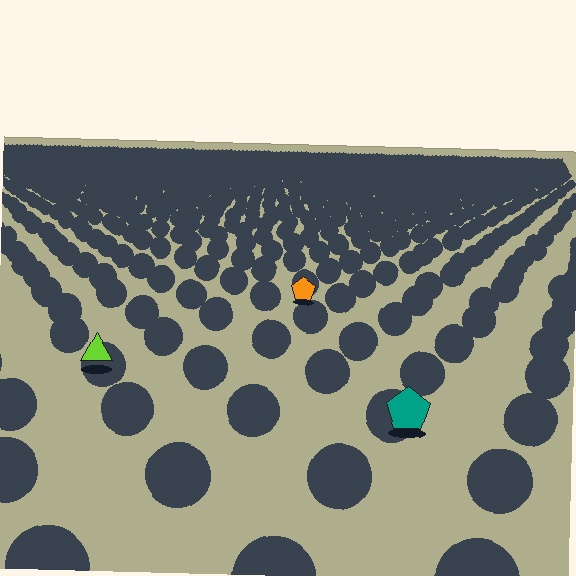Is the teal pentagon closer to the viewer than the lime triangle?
Yes. The teal pentagon is closer — you can tell from the texture gradient: the ground texture is coarser near it.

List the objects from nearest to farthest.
From nearest to farthest: the teal pentagon, the lime triangle, the orange pentagon.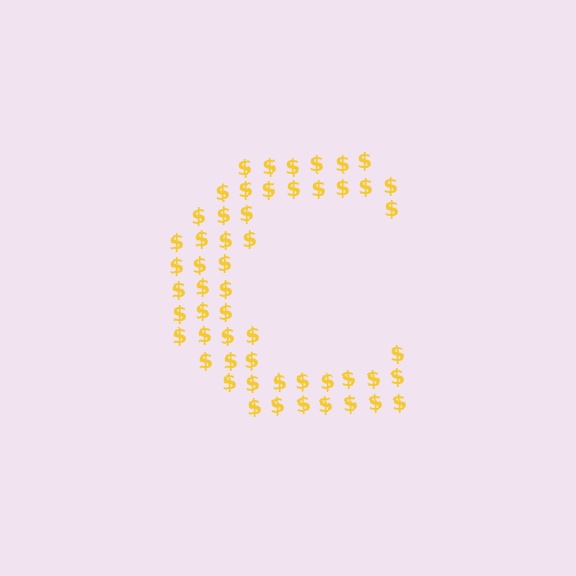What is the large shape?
The large shape is the letter C.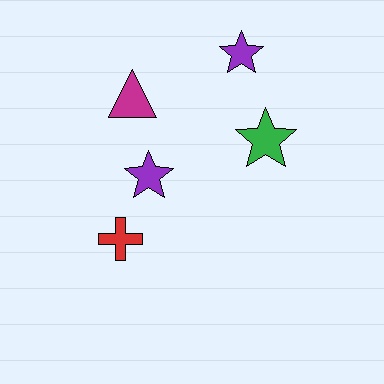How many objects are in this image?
There are 5 objects.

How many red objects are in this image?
There is 1 red object.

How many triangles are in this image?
There is 1 triangle.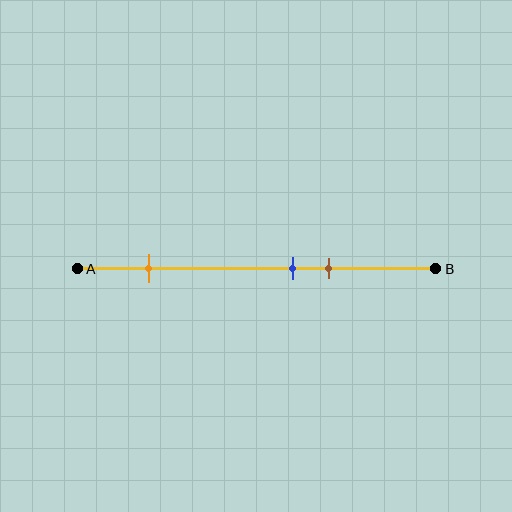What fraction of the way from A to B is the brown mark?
The brown mark is approximately 70% (0.7) of the way from A to B.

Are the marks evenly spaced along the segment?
No, the marks are not evenly spaced.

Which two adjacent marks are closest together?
The blue and brown marks are the closest adjacent pair.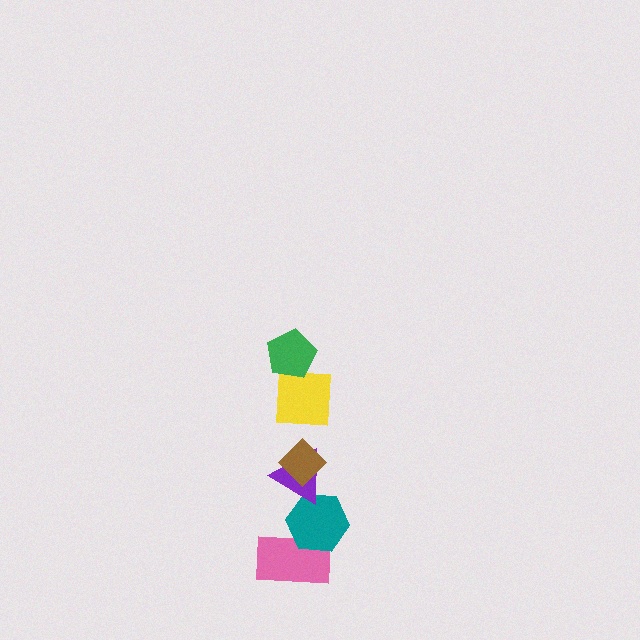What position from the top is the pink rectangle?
The pink rectangle is 6th from the top.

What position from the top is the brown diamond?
The brown diamond is 3rd from the top.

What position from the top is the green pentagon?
The green pentagon is 1st from the top.